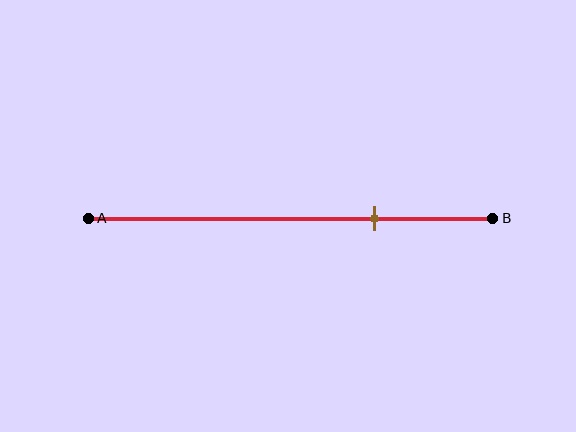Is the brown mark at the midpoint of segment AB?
No, the mark is at about 70% from A, not at the 50% midpoint.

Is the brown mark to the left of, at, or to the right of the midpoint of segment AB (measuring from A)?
The brown mark is to the right of the midpoint of segment AB.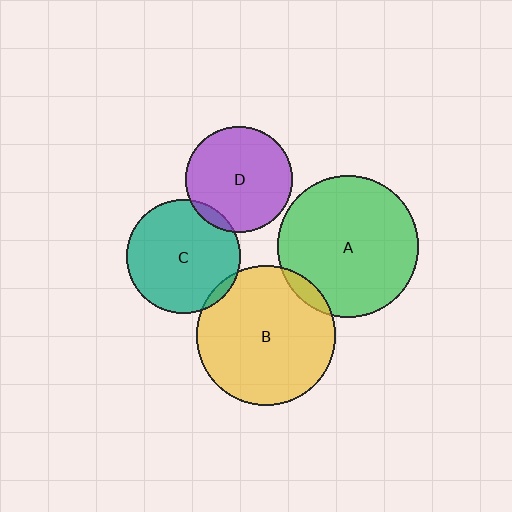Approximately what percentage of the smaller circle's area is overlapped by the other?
Approximately 5%.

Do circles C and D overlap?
Yes.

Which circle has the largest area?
Circle A (green).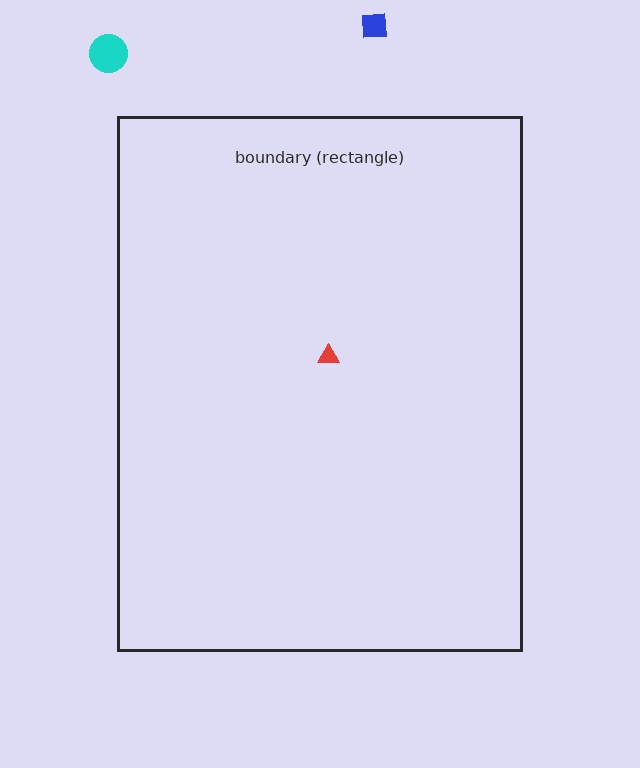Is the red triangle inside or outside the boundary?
Inside.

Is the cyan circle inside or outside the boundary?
Outside.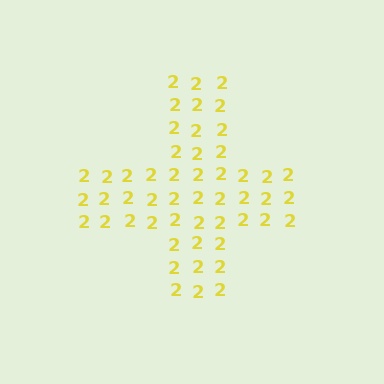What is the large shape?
The large shape is a cross.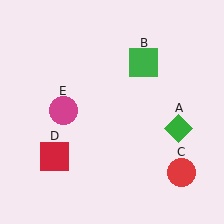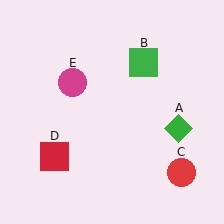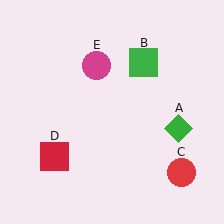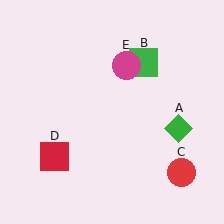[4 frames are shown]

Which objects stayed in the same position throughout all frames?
Green diamond (object A) and green square (object B) and red circle (object C) and red square (object D) remained stationary.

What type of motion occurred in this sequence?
The magenta circle (object E) rotated clockwise around the center of the scene.